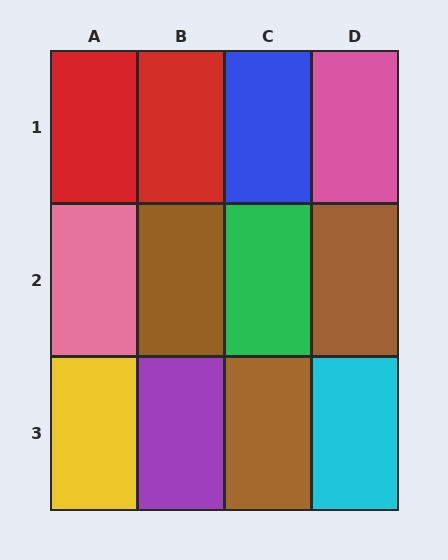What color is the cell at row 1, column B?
Red.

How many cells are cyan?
1 cell is cyan.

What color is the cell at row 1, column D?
Pink.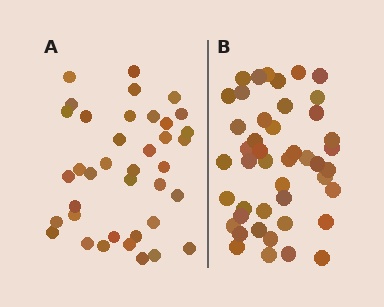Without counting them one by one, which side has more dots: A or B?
Region B (the right region) has more dots.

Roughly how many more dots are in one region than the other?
Region B has roughly 8 or so more dots than region A.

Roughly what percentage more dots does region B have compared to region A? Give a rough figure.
About 20% more.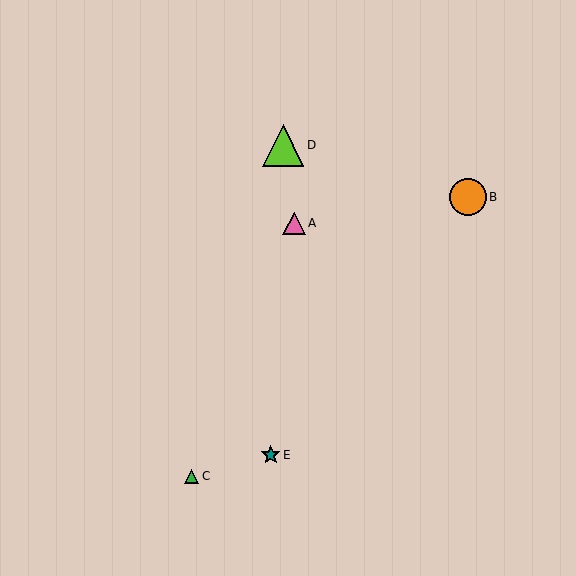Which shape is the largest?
The lime triangle (labeled D) is the largest.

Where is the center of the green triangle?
The center of the green triangle is at (192, 476).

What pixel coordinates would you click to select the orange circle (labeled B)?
Click at (468, 197) to select the orange circle B.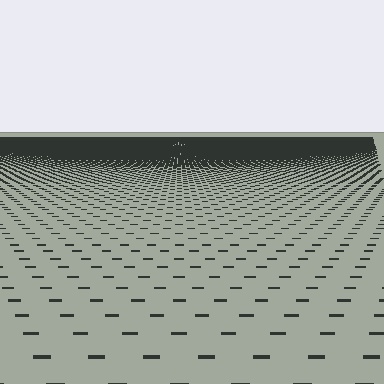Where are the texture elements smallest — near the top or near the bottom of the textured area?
Near the top.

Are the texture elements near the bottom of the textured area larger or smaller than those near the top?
Larger. Near the bottom, elements are closer to the viewer and appear at a bigger on-screen size.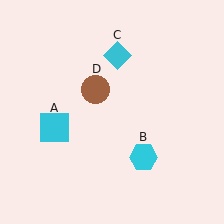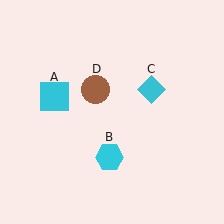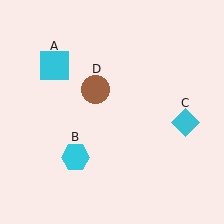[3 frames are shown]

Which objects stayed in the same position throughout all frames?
Brown circle (object D) remained stationary.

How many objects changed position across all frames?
3 objects changed position: cyan square (object A), cyan hexagon (object B), cyan diamond (object C).